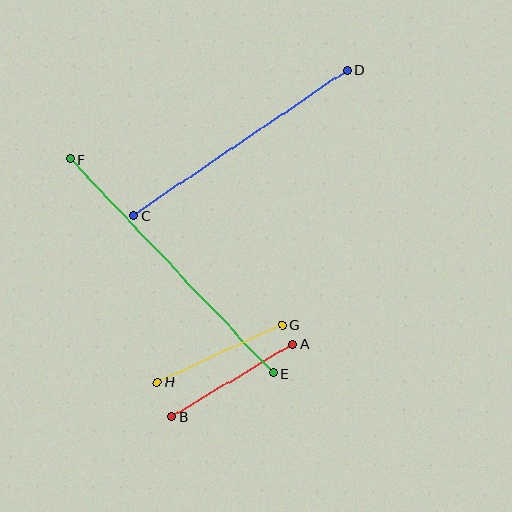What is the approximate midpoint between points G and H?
The midpoint is at approximately (220, 354) pixels.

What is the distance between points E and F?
The distance is approximately 295 pixels.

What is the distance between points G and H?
The distance is approximately 137 pixels.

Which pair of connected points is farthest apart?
Points E and F are farthest apart.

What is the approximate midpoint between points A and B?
The midpoint is at approximately (232, 380) pixels.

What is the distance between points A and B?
The distance is approximately 142 pixels.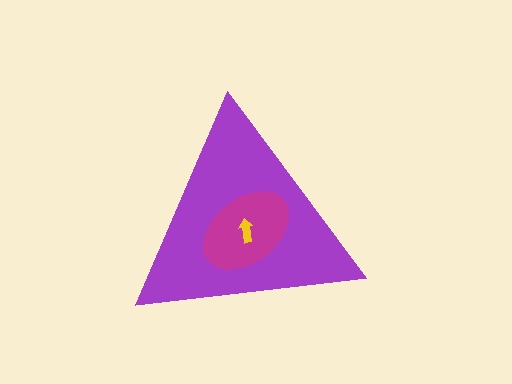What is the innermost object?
The yellow arrow.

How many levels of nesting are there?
3.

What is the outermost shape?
The purple triangle.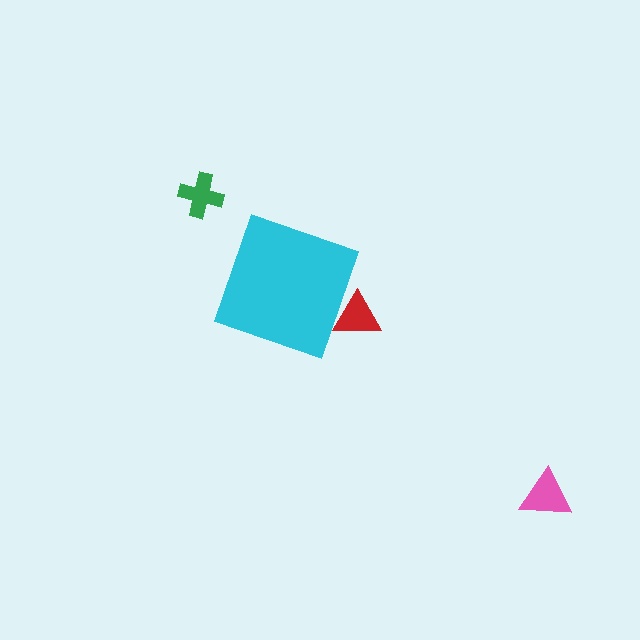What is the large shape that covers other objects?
A cyan diamond.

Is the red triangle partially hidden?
Yes, the red triangle is partially hidden behind the cyan diamond.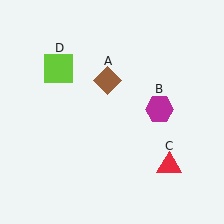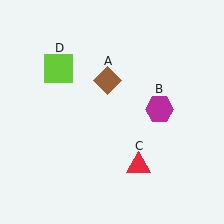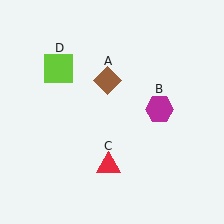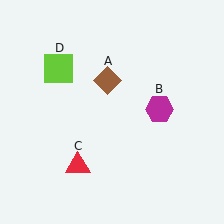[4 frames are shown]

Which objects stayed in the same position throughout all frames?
Brown diamond (object A) and magenta hexagon (object B) and lime square (object D) remained stationary.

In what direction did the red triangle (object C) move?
The red triangle (object C) moved left.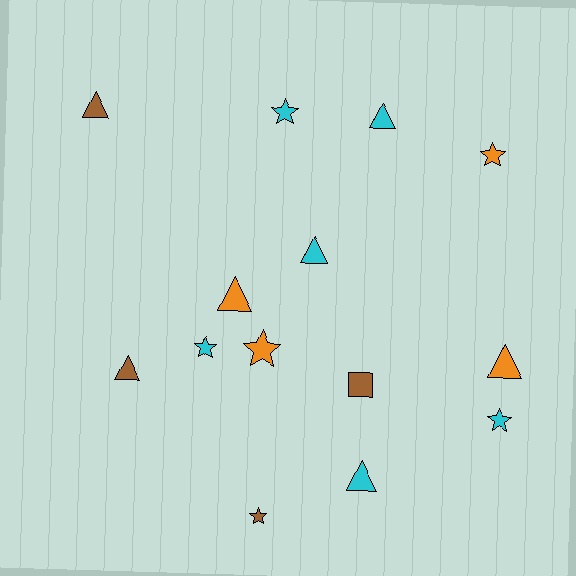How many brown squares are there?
There is 1 brown square.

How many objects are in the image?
There are 14 objects.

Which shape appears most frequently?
Triangle, with 7 objects.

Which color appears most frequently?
Cyan, with 6 objects.